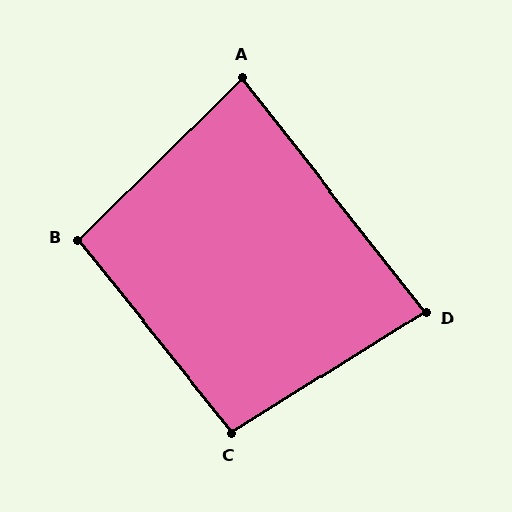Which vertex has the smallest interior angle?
A, at approximately 83 degrees.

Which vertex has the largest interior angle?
C, at approximately 97 degrees.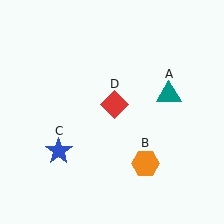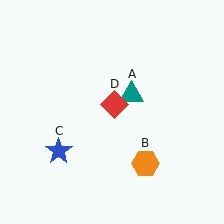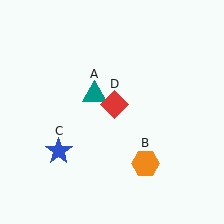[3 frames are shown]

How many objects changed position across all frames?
1 object changed position: teal triangle (object A).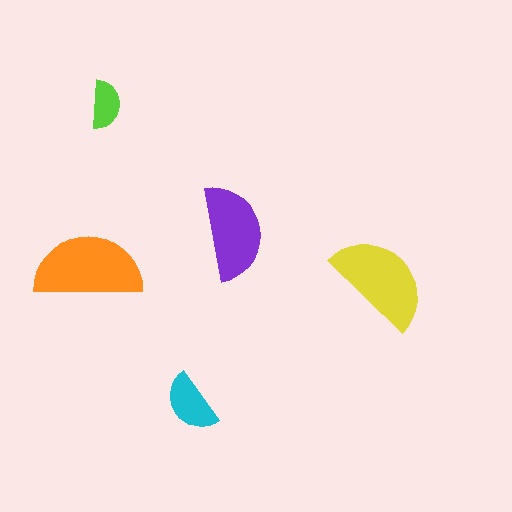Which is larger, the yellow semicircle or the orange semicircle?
The orange one.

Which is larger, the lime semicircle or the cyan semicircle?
The cyan one.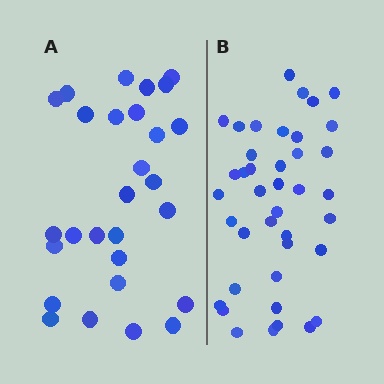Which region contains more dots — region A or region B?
Region B (the right region) has more dots.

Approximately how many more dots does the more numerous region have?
Region B has roughly 12 or so more dots than region A.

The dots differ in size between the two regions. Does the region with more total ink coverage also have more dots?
No. Region A has more total ink coverage because its dots are larger, but region B actually contains more individual dots. Total area can be misleading — the number of items is what matters here.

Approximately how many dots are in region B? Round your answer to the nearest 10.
About 40 dots.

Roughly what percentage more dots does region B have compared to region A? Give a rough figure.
About 45% more.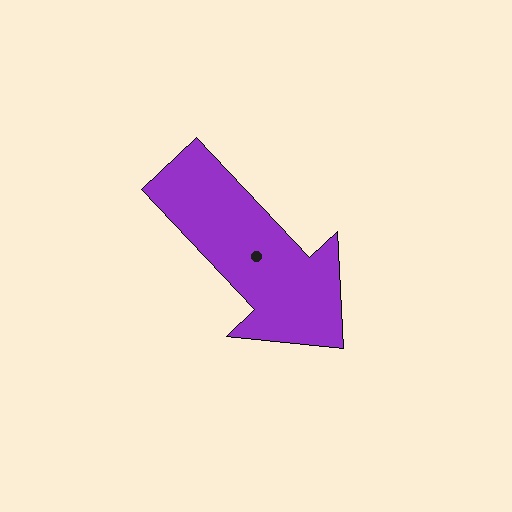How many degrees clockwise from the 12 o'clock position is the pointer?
Approximately 137 degrees.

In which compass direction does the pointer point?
Southeast.